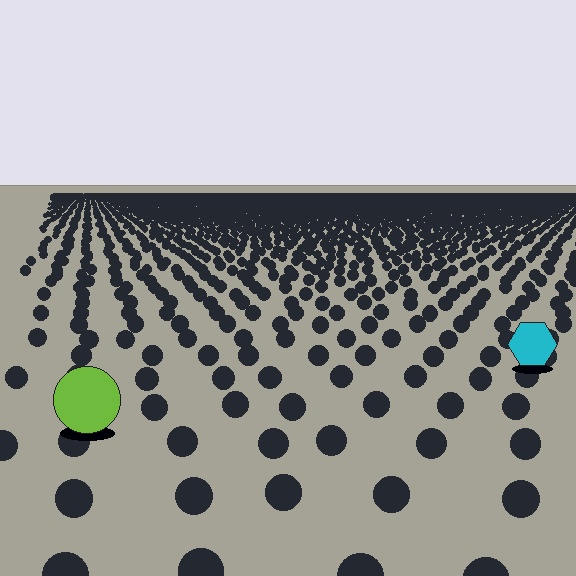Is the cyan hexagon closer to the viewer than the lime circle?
No. The lime circle is closer — you can tell from the texture gradient: the ground texture is coarser near it.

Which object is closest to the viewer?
The lime circle is closest. The texture marks near it are larger and more spread out.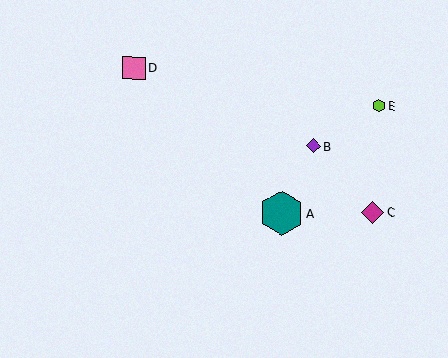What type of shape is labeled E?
Shape E is a lime hexagon.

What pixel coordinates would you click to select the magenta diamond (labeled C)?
Click at (373, 212) to select the magenta diamond C.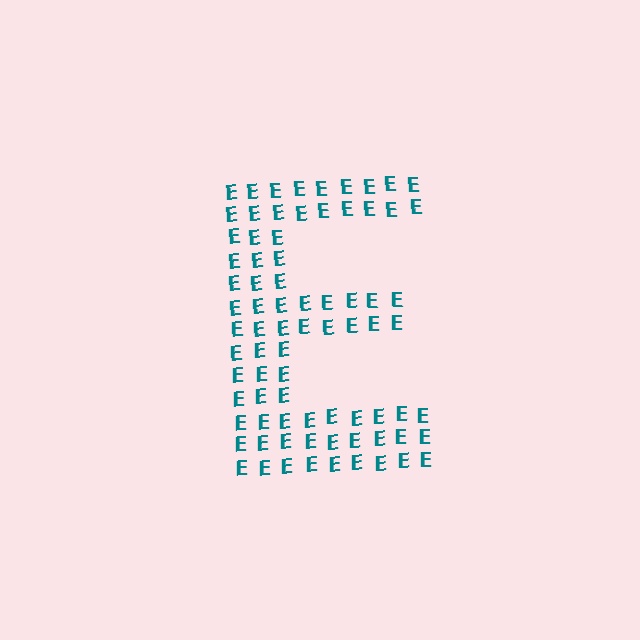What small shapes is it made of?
It is made of small letter E's.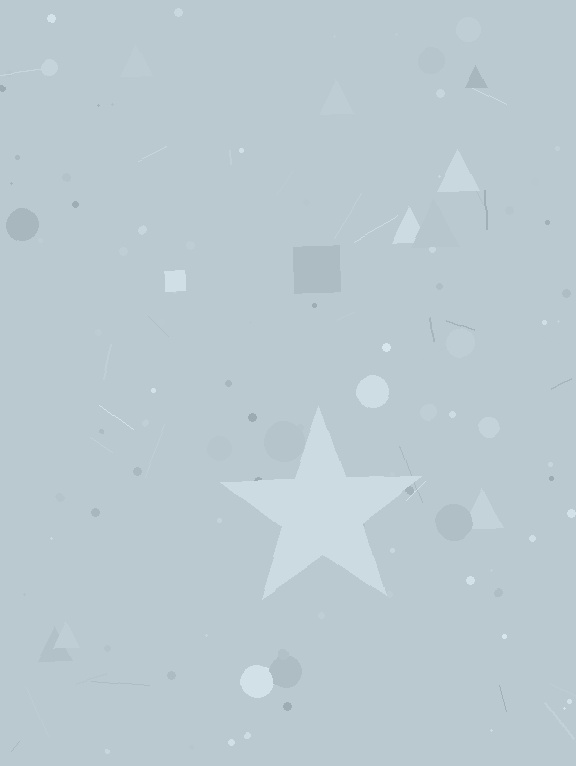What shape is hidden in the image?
A star is hidden in the image.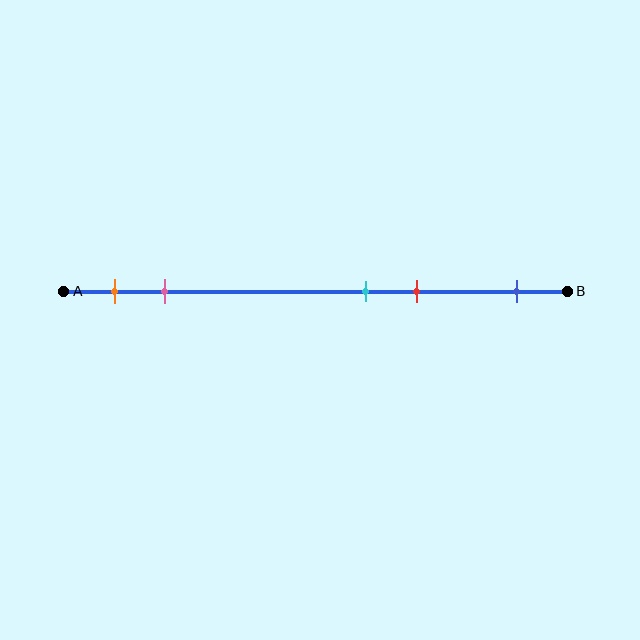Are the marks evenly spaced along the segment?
No, the marks are not evenly spaced.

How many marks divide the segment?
There are 5 marks dividing the segment.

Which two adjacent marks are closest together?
The cyan and red marks are the closest adjacent pair.